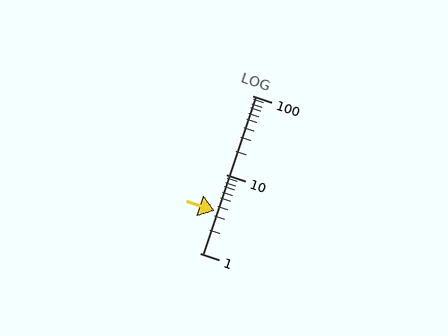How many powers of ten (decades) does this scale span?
The scale spans 2 decades, from 1 to 100.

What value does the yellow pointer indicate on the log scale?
The pointer indicates approximately 3.4.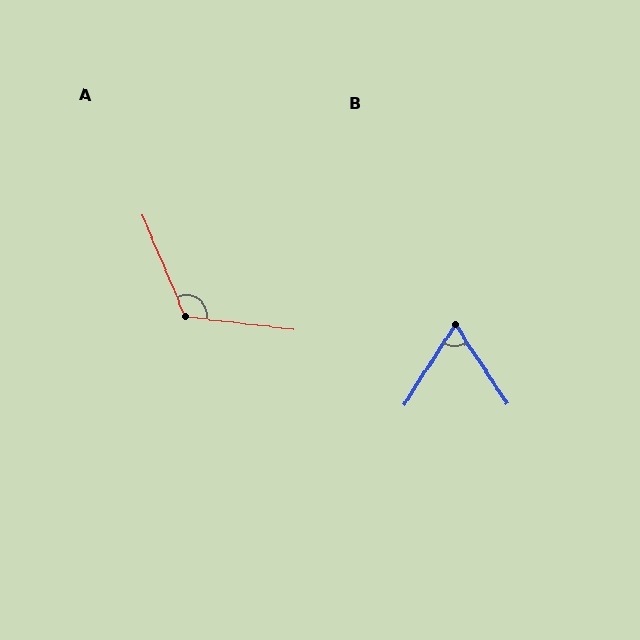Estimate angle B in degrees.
Approximately 66 degrees.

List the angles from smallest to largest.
B (66°), A (120°).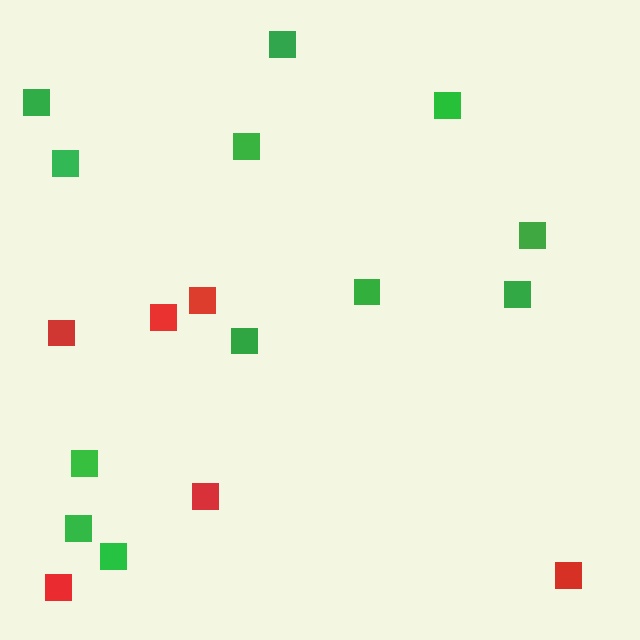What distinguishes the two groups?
There are 2 groups: one group of red squares (6) and one group of green squares (12).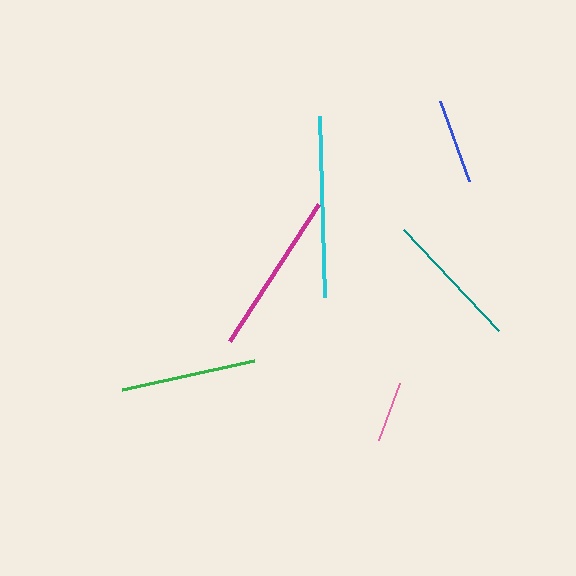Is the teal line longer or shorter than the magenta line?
The magenta line is longer than the teal line.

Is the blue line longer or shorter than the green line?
The green line is longer than the blue line.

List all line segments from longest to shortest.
From longest to shortest: cyan, magenta, teal, green, blue, pink.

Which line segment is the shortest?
The pink line is the shortest at approximately 61 pixels.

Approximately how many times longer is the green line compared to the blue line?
The green line is approximately 1.6 times the length of the blue line.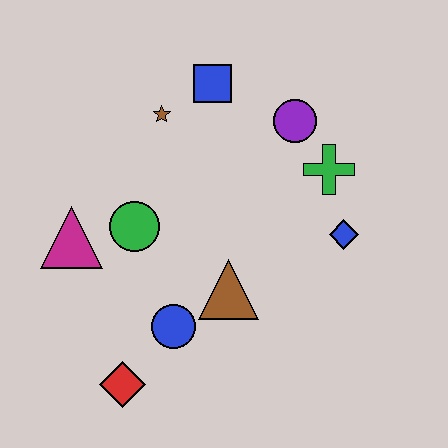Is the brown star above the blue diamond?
Yes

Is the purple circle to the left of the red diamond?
No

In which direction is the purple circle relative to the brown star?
The purple circle is to the right of the brown star.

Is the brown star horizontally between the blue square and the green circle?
Yes